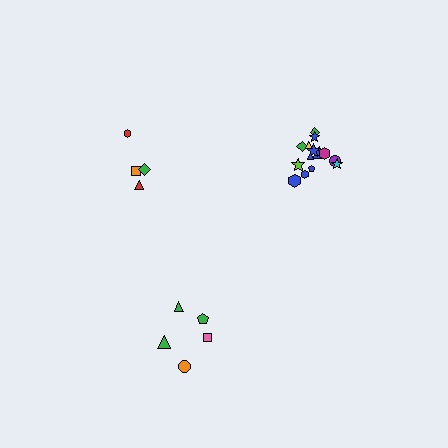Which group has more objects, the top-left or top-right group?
The top-right group.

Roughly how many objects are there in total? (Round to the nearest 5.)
Roughly 25 objects in total.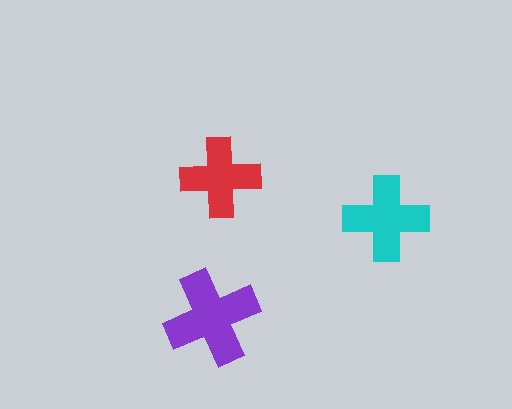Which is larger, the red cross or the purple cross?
The purple one.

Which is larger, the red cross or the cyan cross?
The cyan one.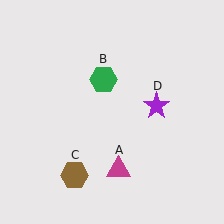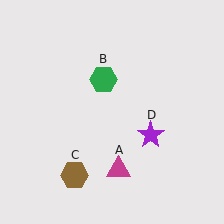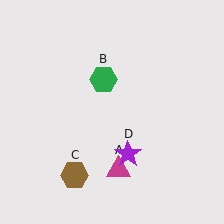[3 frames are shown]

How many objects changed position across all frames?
1 object changed position: purple star (object D).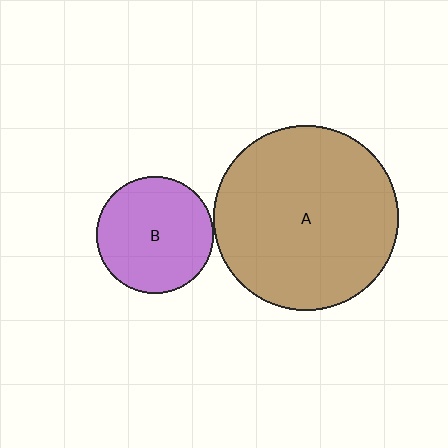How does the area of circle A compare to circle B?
Approximately 2.5 times.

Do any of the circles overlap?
No, none of the circles overlap.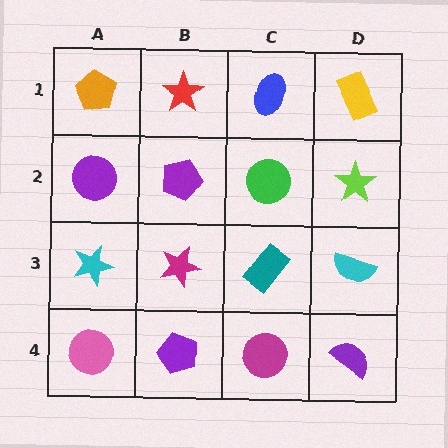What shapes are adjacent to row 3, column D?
A lime star (row 2, column D), a purple semicircle (row 4, column D), a teal rectangle (row 3, column C).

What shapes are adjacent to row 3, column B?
A purple pentagon (row 2, column B), a purple pentagon (row 4, column B), a cyan star (row 3, column A), a teal rectangle (row 3, column C).